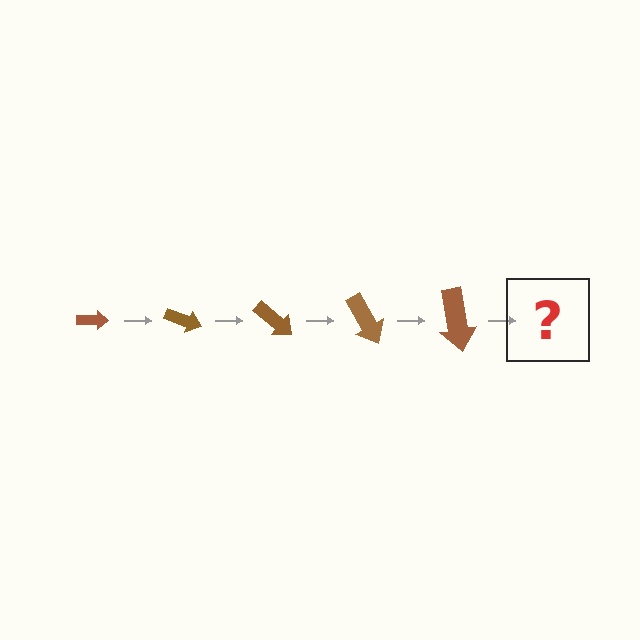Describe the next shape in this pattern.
It should be an arrow, larger than the previous one and rotated 100 degrees from the start.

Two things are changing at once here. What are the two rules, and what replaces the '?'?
The two rules are that the arrow grows larger each step and it rotates 20 degrees each step. The '?' should be an arrow, larger than the previous one and rotated 100 degrees from the start.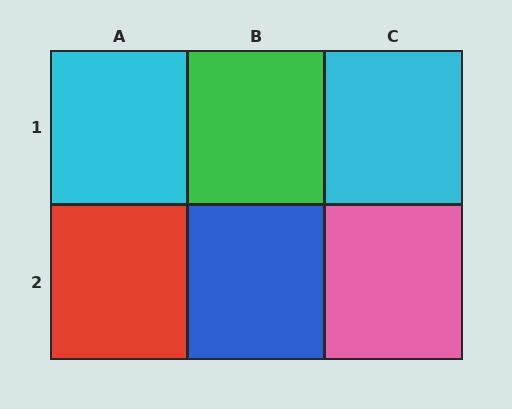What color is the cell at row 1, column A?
Cyan.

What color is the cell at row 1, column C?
Cyan.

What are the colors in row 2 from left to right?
Red, blue, pink.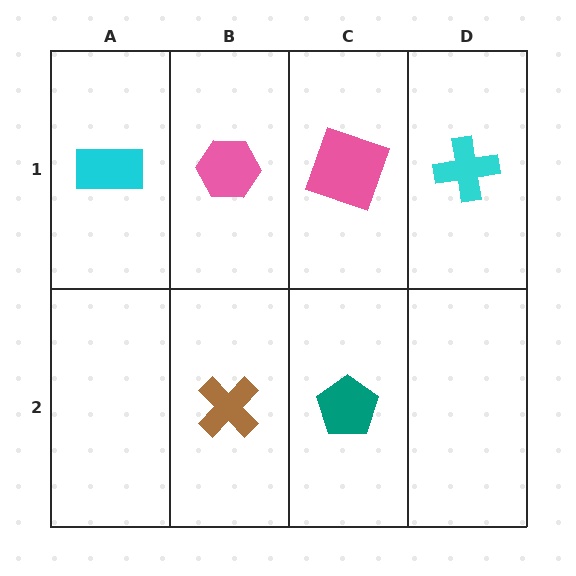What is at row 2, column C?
A teal pentagon.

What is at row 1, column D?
A cyan cross.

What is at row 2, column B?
A brown cross.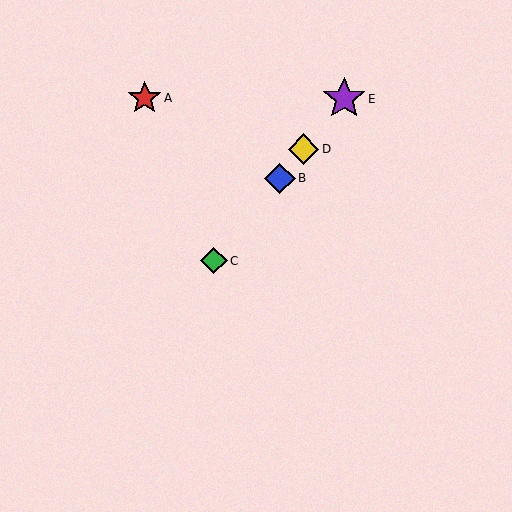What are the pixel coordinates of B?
Object B is at (280, 178).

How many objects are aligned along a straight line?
4 objects (B, C, D, E) are aligned along a straight line.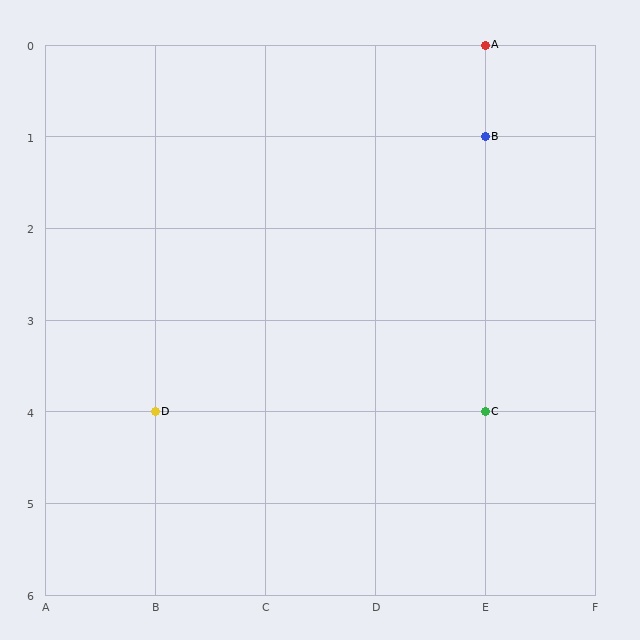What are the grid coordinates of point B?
Point B is at grid coordinates (E, 1).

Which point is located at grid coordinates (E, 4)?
Point C is at (E, 4).